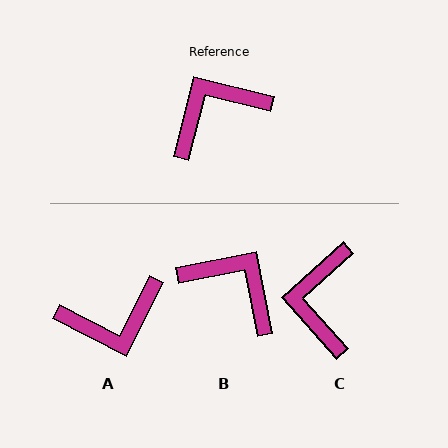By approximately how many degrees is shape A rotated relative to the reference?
Approximately 167 degrees counter-clockwise.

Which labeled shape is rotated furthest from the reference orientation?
A, about 167 degrees away.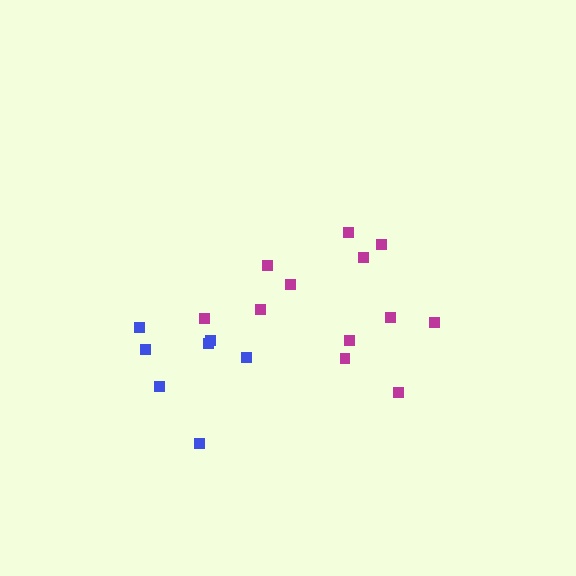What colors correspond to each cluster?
The clusters are colored: blue, magenta.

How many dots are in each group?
Group 1: 7 dots, Group 2: 12 dots (19 total).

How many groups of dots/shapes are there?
There are 2 groups.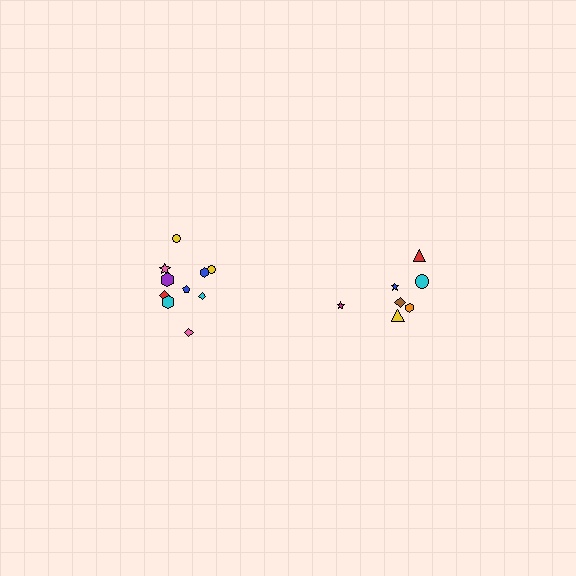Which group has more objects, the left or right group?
The left group.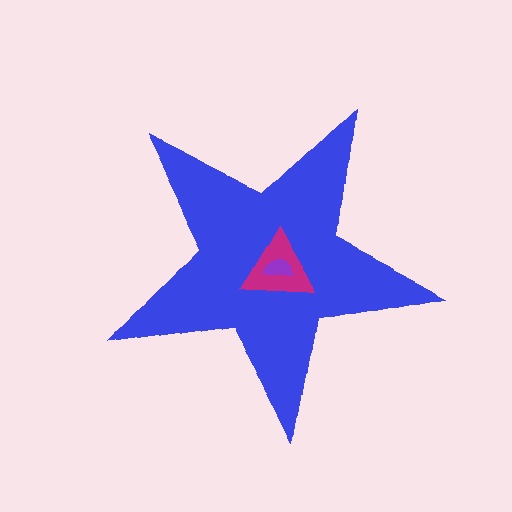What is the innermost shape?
The purple semicircle.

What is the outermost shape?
The blue star.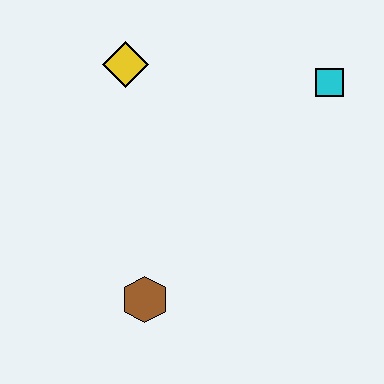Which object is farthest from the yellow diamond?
The brown hexagon is farthest from the yellow diamond.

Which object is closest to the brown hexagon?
The yellow diamond is closest to the brown hexagon.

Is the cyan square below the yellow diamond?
Yes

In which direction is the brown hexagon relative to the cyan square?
The brown hexagon is below the cyan square.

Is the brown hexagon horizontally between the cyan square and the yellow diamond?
Yes